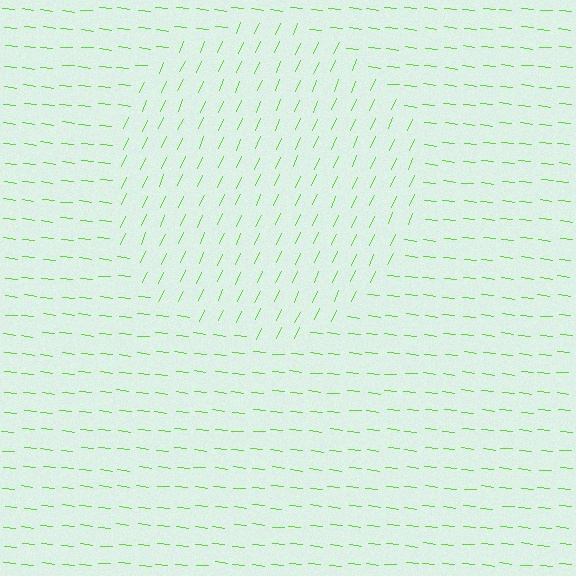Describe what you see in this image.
The image is filled with small lime line segments. A circle region in the image has lines oriented differently from the surrounding lines, creating a visible texture boundary.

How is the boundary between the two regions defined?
The boundary is defined purely by a change in line orientation (approximately 72 degrees difference). All lines are the same color and thickness.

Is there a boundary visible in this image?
Yes, there is a texture boundary formed by a change in line orientation.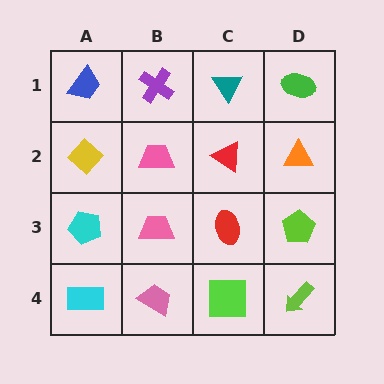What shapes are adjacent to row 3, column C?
A red triangle (row 2, column C), a lime square (row 4, column C), a pink trapezoid (row 3, column B), a lime pentagon (row 3, column D).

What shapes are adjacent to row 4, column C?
A red ellipse (row 3, column C), a pink trapezoid (row 4, column B), a lime arrow (row 4, column D).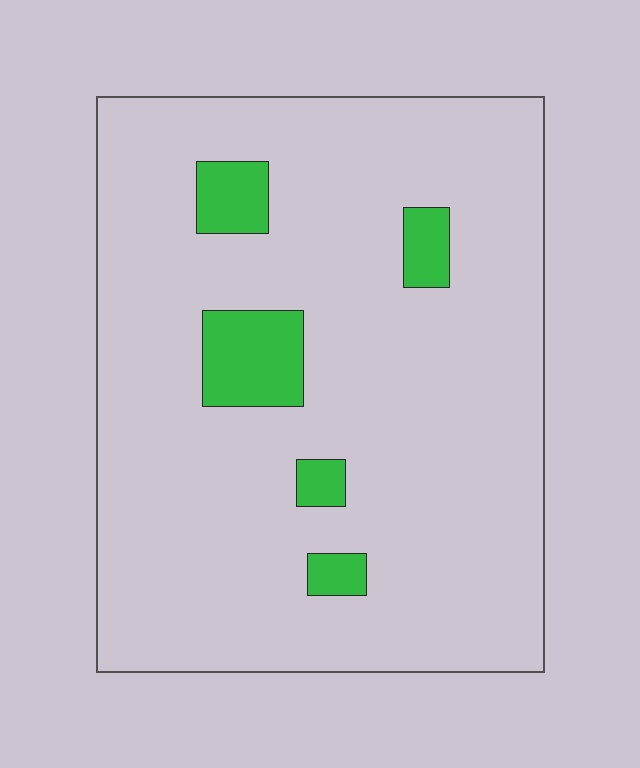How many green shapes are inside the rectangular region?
5.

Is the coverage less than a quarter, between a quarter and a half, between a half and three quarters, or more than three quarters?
Less than a quarter.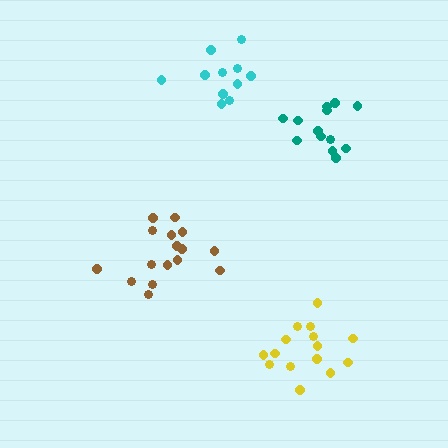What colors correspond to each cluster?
The clusters are colored: yellow, brown, teal, cyan.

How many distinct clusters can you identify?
There are 4 distinct clusters.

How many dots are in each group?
Group 1: 15 dots, Group 2: 16 dots, Group 3: 13 dots, Group 4: 11 dots (55 total).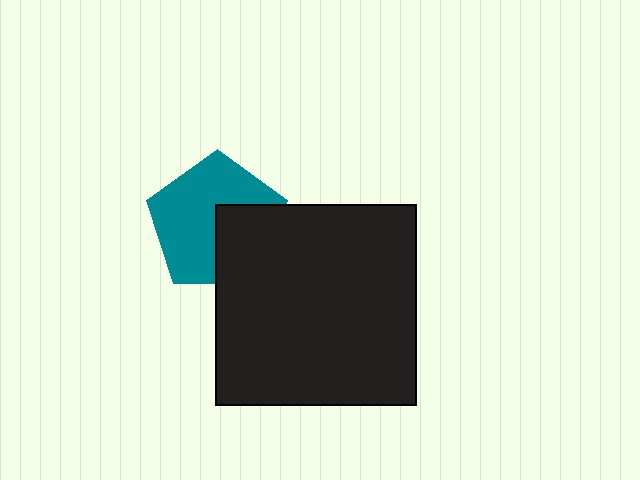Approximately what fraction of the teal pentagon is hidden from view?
Roughly 35% of the teal pentagon is hidden behind the black square.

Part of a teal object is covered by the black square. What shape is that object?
It is a pentagon.